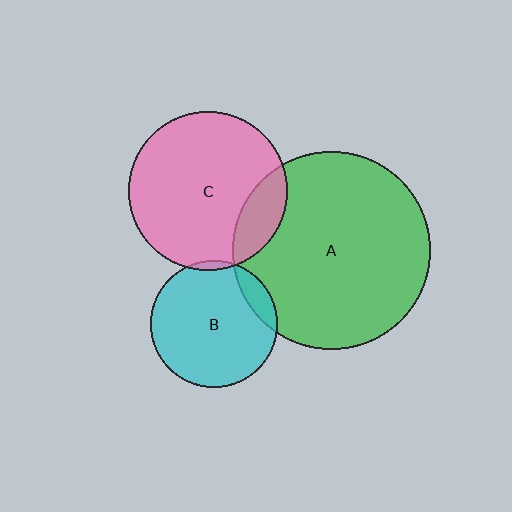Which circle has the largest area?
Circle A (green).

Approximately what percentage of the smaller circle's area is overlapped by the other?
Approximately 5%.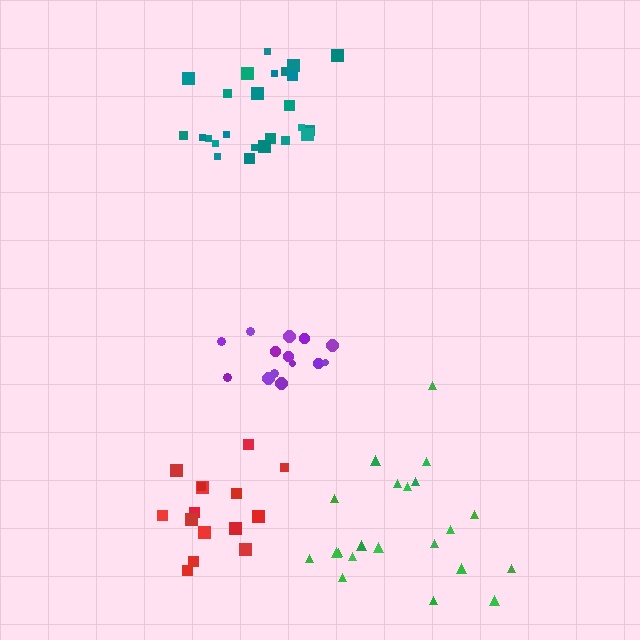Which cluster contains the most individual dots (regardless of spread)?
Teal (25).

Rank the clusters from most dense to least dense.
teal, red, purple, green.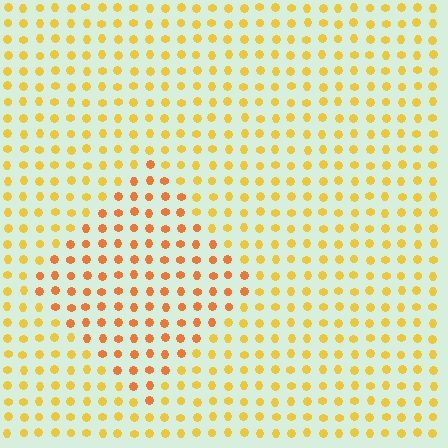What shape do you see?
I see a diamond.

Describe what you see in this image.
The image is filled with small yellow elements in a uniform arrangement. A diamond-shaped region is visible where the elements are tinted to a slightly different hue, forming a subtle color boundary.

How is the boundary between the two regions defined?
The boundary is defined purely by a slight shift in hue (about 26 degrees). Spacing, size, and orientation are identical on both sides.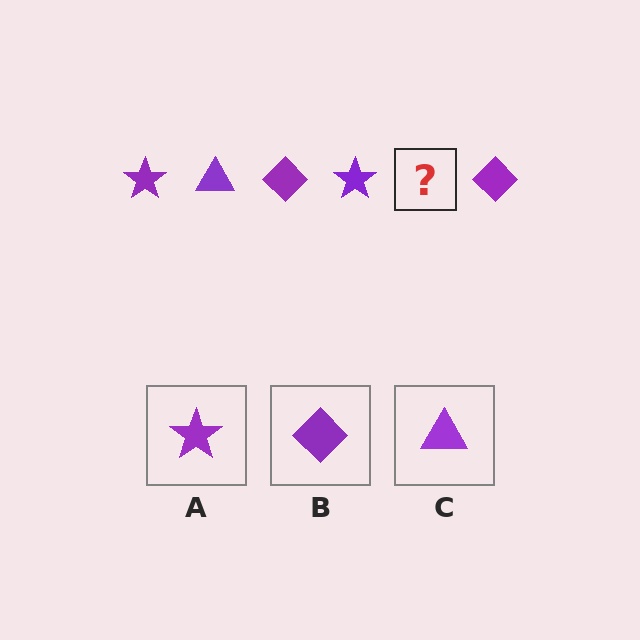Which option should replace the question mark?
Option C.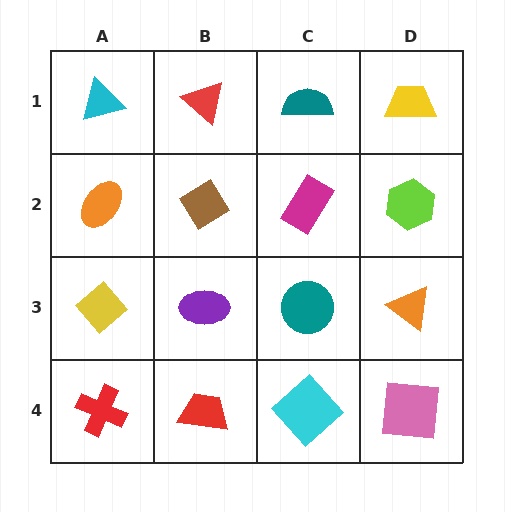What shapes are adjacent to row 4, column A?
A yellow diamond (row 3, column A), a red trapezoid (row 4, column B).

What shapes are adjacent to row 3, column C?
A magenta rectangle (row 2, column C), a cyan diamond (row 4, column C), a purple ellipse (row 3, column B), an orange triangle (row 3, column D).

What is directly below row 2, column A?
A yellow diamond.